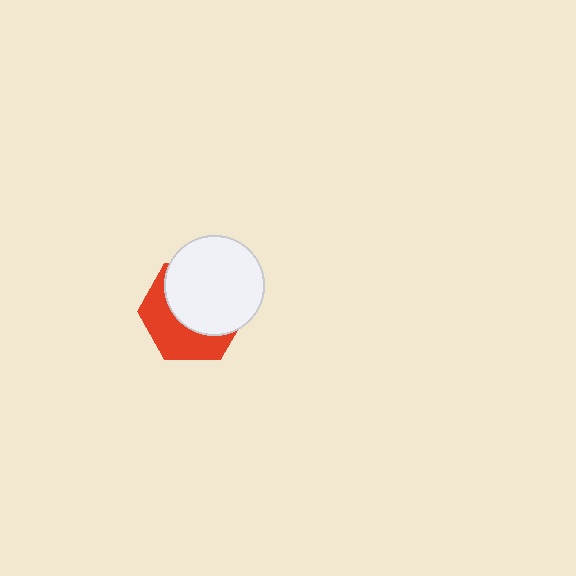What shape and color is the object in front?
The object in front is a white circle.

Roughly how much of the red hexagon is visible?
A small part of it is visible (roughly 42%).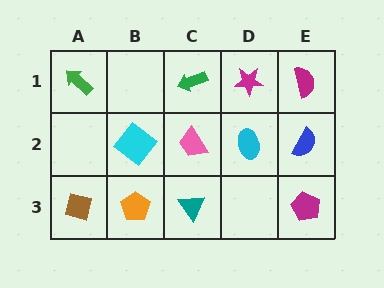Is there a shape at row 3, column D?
No, that cell is empty.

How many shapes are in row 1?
4 shapes.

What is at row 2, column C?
A pink trapezoid.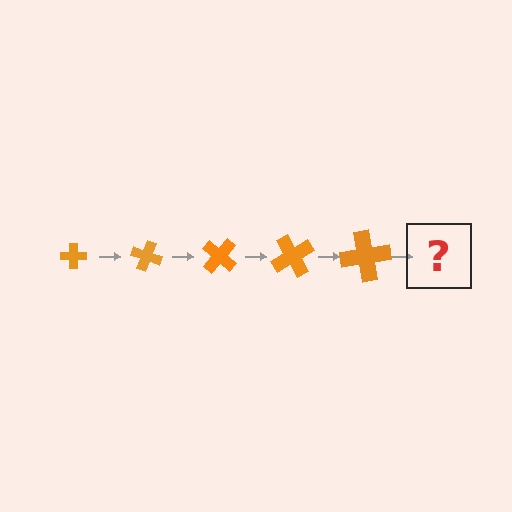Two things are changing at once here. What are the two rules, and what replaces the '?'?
The two rules are that the cross grows larger each step and it rotates 20 degrees each step. The '?' should be a cross, larger than the previous one and rotated 100 degrees from the start.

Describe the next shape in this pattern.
It should be a cross, larger than the previous one and rotated 100 degrees from the start.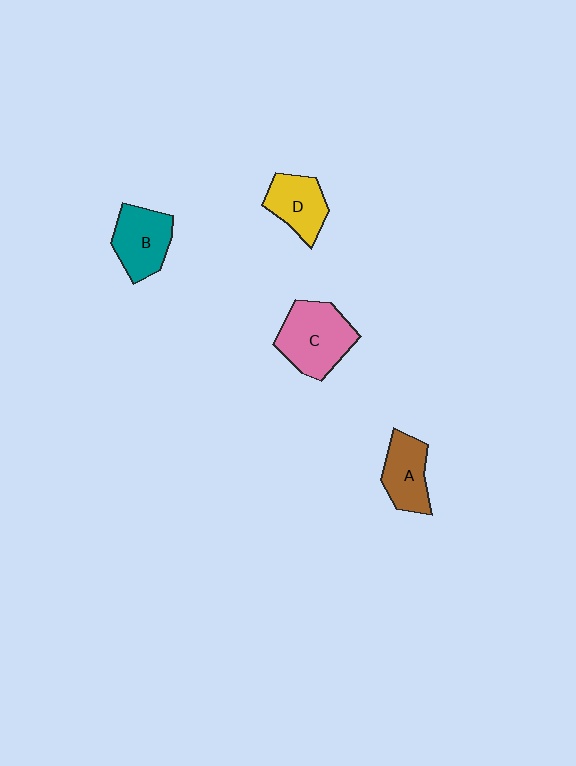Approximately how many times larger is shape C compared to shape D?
Approximately 1.5 times.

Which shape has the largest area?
Shape C (pink).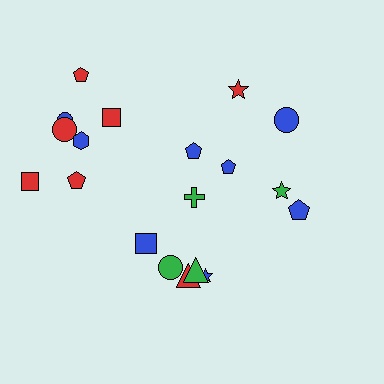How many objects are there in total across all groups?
There are 19 objects.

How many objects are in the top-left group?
There are 8 objects.